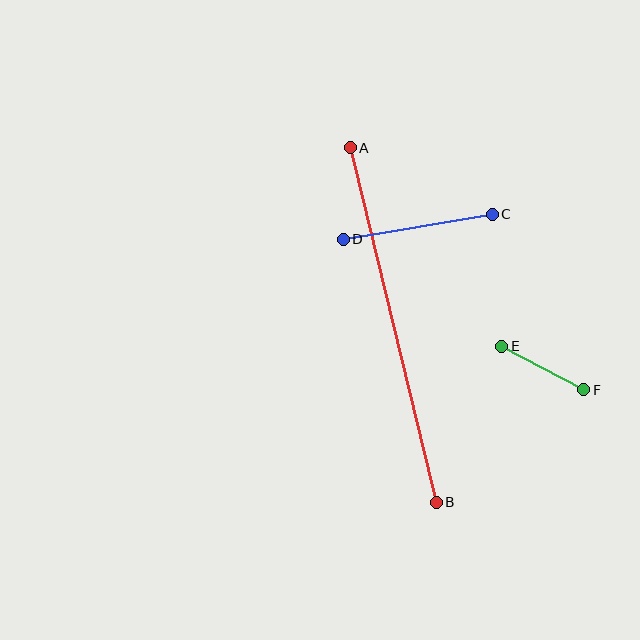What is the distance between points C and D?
The distance is approximately 151 pixels.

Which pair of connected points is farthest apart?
Points A and B are farthest apart.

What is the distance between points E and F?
The distance is approximately 93 pixels.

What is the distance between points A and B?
The distance is approximately 365 pixels.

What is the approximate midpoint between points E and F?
The midpoint is at approximately (543, 368) pixels.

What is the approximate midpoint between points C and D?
The midpoint is at approximately (418, 227) pixels.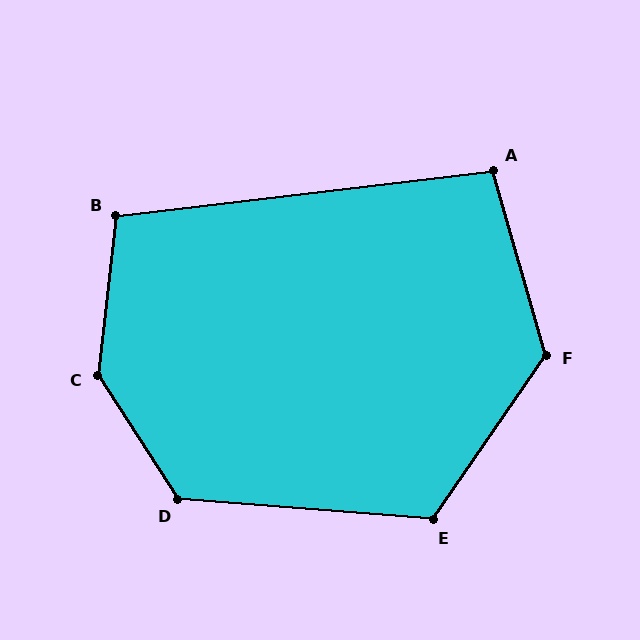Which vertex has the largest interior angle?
C, at approximately 141 degrees.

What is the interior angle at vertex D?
Approximately 127 degrees (obtuse).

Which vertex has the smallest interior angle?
A, at approximately 99 degrees.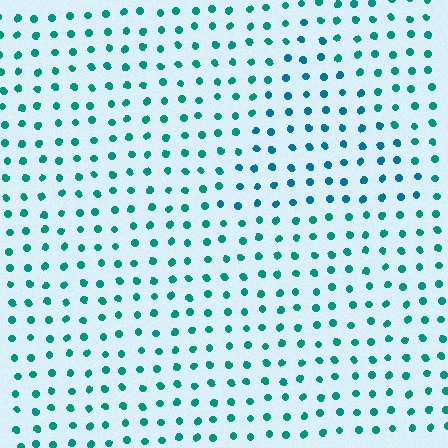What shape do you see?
I see a triangle.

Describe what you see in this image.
The image is filled with small teal elements in a uniform arrangement. A triangle-shaped region is visible where the elements are tinted to a slightly different hue, forming a subtle color boundary.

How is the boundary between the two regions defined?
The boundary is defined purely by a slight shift in hue (about 20 degrees). Spacing, size, and orientation are identical on both sides.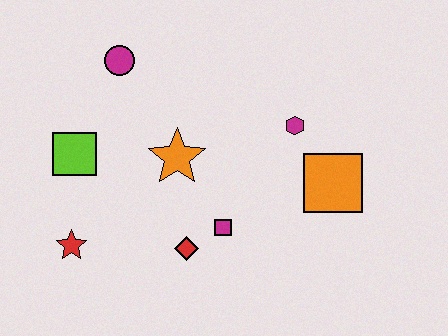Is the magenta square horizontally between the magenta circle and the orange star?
No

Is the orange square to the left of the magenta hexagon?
No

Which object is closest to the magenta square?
The red diamond is closest to the magenta square.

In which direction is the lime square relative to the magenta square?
The lime square is to the left of the magenta square.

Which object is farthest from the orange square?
The red star is farthest from the orange square.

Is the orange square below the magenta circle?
Yes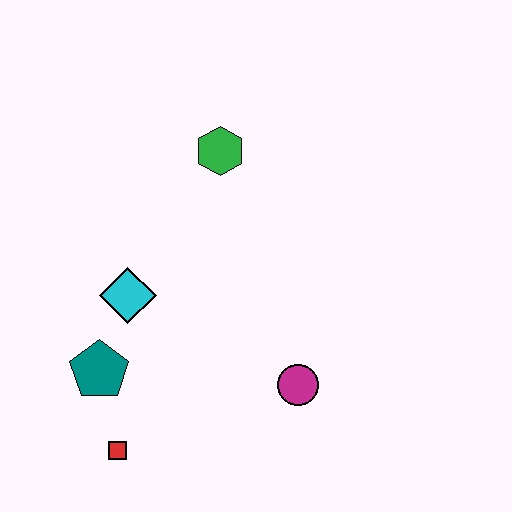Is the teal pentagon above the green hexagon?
No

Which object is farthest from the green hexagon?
The red square is farthest from the green hexagon.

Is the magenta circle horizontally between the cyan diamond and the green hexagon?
No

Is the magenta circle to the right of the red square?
Yes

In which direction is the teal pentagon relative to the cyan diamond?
The teal pentagon is below the cyan diamond.